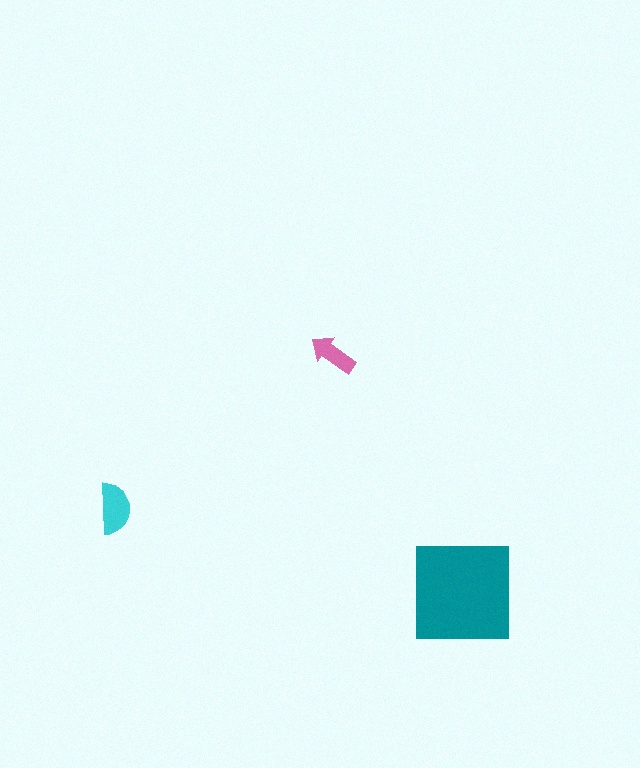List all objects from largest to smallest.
The teal square, the cyan semicircle, the pink arrow.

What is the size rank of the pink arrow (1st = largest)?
3rd.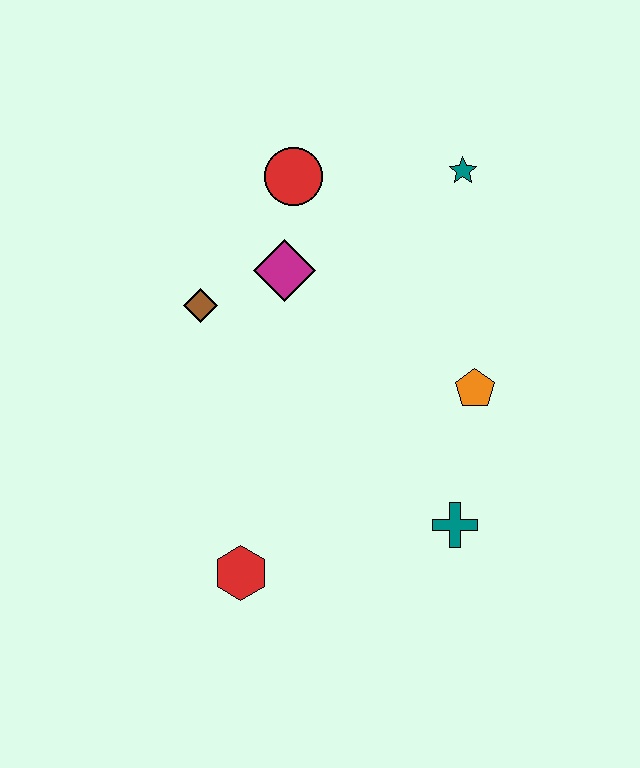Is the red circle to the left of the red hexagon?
No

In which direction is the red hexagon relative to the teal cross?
The red hexagon is to the left of the teal cross.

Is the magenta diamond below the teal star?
Yes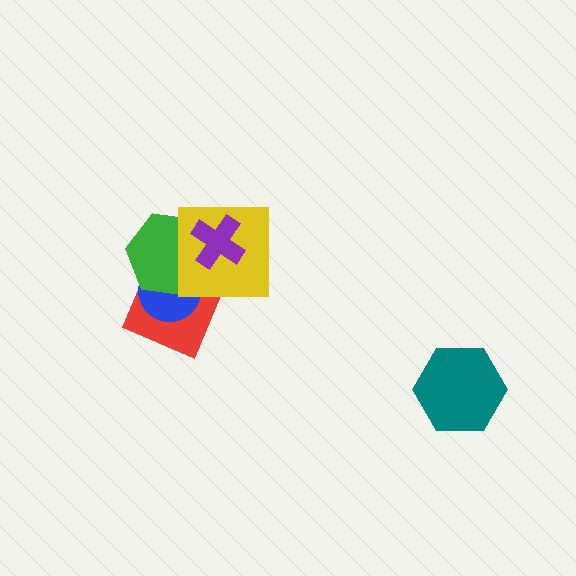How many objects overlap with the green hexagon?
4 objects overlap with the green hexagon.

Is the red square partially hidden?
Yes, it is partially covered by another shape.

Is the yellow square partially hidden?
Yes, it is partially covered by another shape.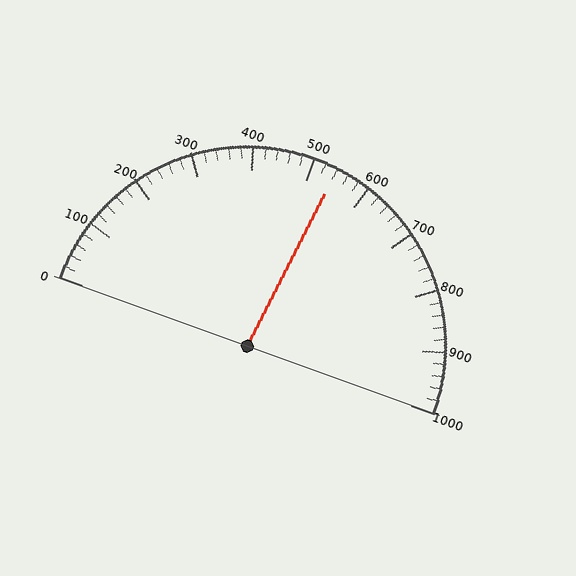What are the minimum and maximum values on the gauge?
The gauge ranges from 0 to 1000.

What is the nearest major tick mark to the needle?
The nearest major tick mark is 500.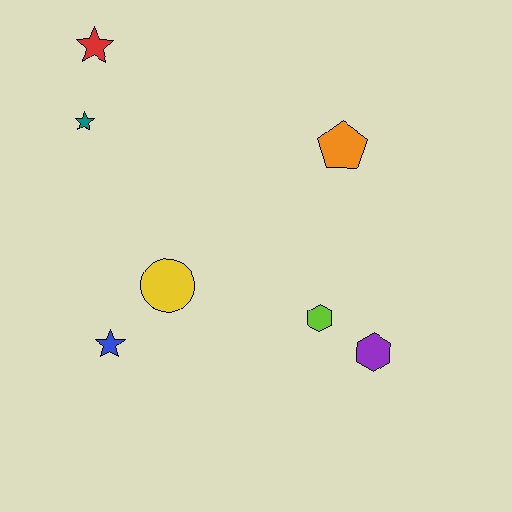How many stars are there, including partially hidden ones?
There are 3 stars.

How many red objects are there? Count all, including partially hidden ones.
There is 1 red object.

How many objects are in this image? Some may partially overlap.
There are 7 objects.